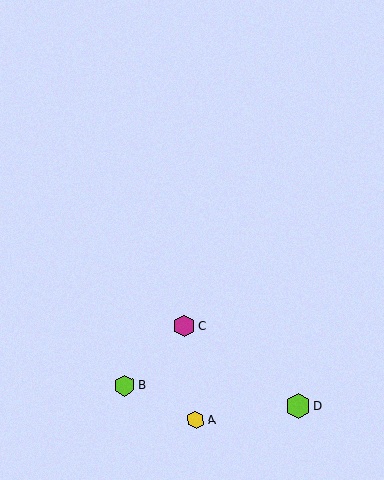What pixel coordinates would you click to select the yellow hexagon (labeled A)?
Click at (196, 420) to select the yellow hexagon A.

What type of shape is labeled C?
Shape C is a magenta hexagon.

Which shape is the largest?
The lime hexagon (labeled D) is the largest.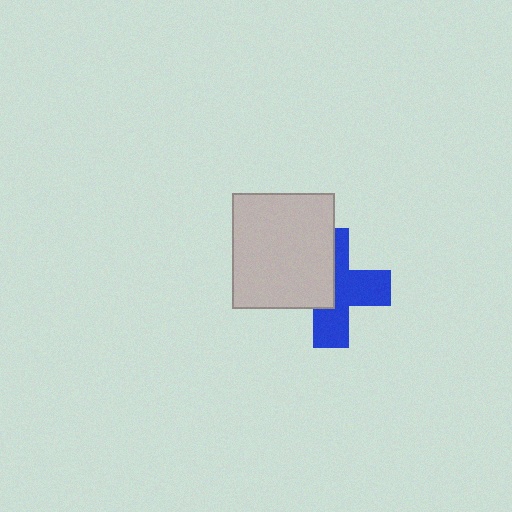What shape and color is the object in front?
The object in front is a light gray rectangle.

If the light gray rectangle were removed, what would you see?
You would see the complete blue cross.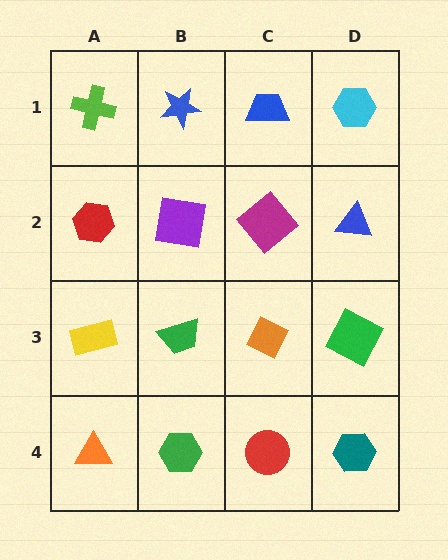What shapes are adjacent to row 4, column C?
An orange diamond (row 3, column C), a green hexagon (row 4, column B), a teal hexagon (row 4, column D).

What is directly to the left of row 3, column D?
An orange diamond.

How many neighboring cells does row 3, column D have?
3.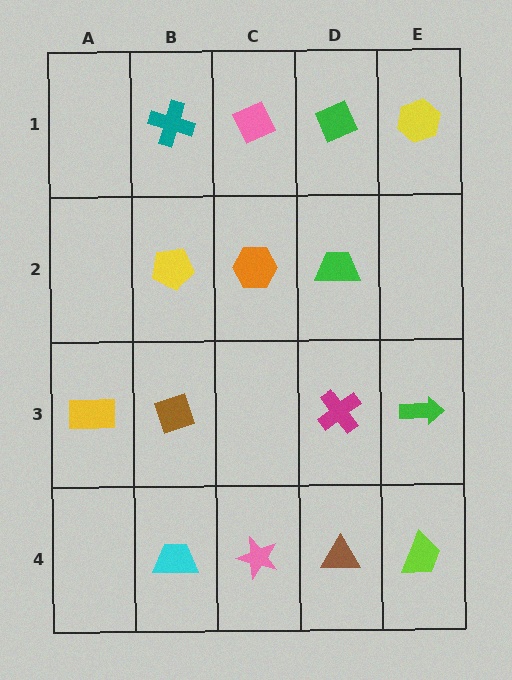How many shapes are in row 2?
3 shapes.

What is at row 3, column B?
A brown diamond.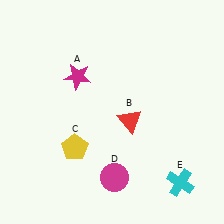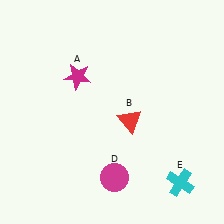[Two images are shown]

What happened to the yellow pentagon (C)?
The yellow pentagon (C) was removed in Image 2. It was in the bottom-left area of Image 1.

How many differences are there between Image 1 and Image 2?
There is 1 difference between the two images.